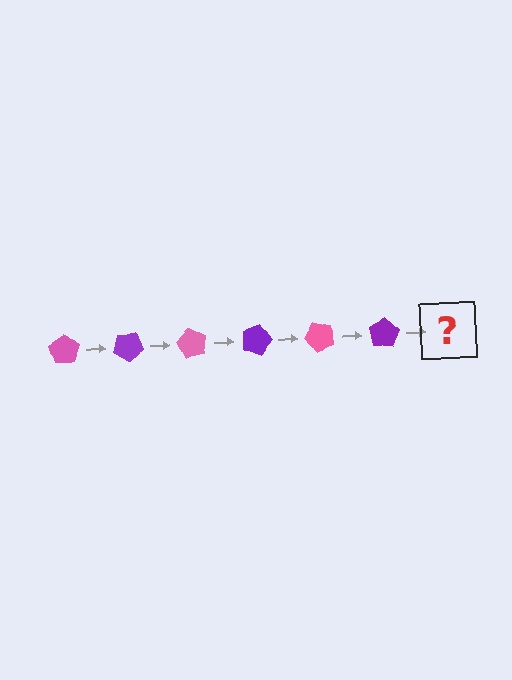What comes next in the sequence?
The next element should be a pink pentagon, rotated 180 degrees from the start.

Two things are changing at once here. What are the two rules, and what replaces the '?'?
The two rules are that it rotates 30 degrees each step and the color cycles through pink and purple. The '?' should be a pink pentagon, rotated 180 degrees from the start.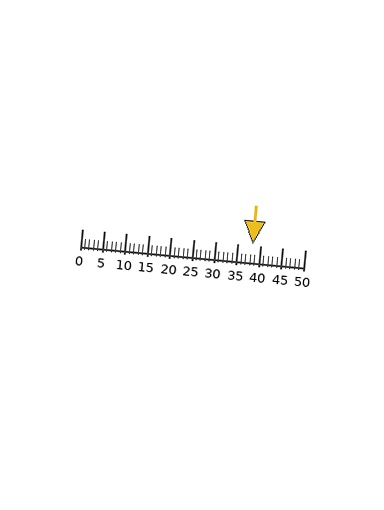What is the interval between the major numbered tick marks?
The major tick marks are spaced 5 units apart.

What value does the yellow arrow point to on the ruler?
The yellow arrow points to approximately 38.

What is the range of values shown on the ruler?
The ruler shows values from 0 to 50.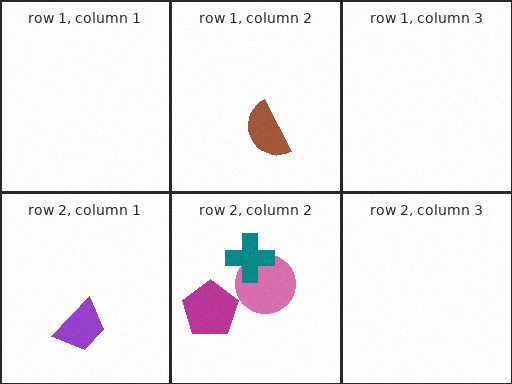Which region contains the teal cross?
The row 2, column 2 region.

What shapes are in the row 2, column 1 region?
The purple trapezoid.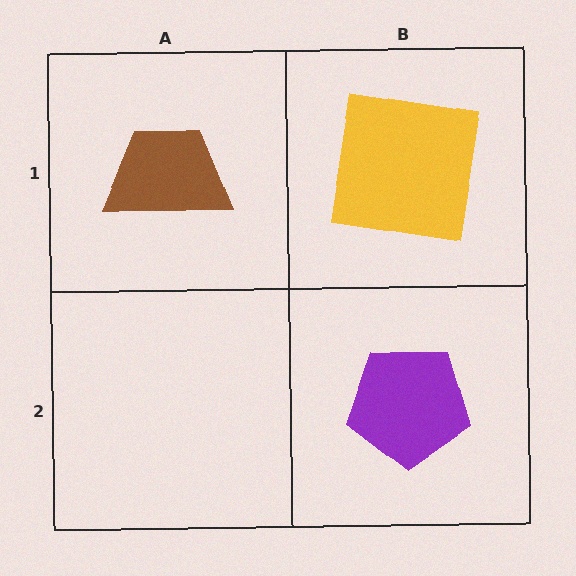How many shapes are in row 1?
2 shapes.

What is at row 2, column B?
A purple pentagon.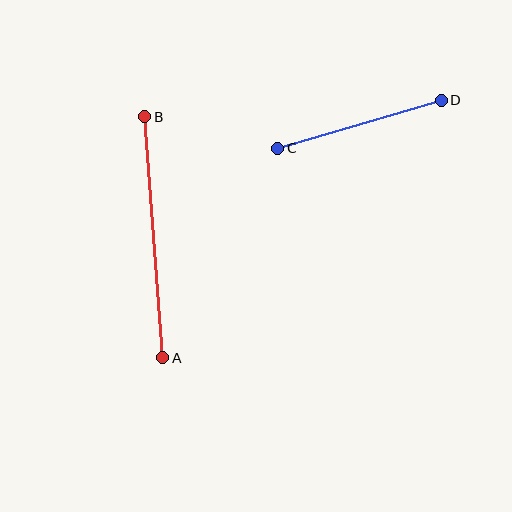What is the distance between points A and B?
The distance is approximately 242 pixels.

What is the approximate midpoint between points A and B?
The midpoint is at approximately (154, 237) pixels.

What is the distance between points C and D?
The distance is approximately 170 pixels.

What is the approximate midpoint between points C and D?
The midpoint is at approximately (360, 124) pixels.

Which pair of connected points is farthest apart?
Points A and B are farthest apart.